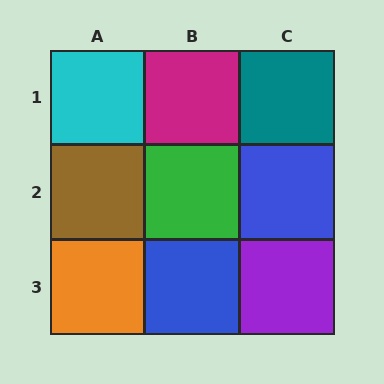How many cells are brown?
1 cell is brown.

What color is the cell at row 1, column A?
Cyan.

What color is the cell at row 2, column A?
Brown.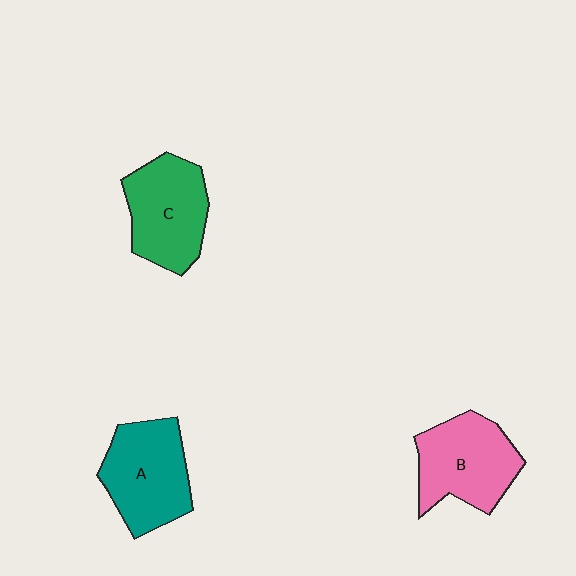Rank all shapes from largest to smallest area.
From largest to smallest: A (teal), B (pink), C (green).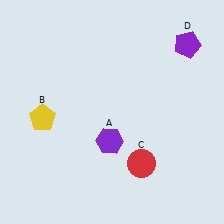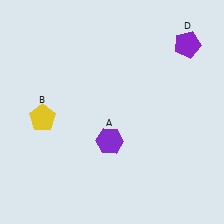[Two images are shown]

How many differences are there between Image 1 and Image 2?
There is 1 difference between the two images.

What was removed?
The red circle (C) was removed in Image 2.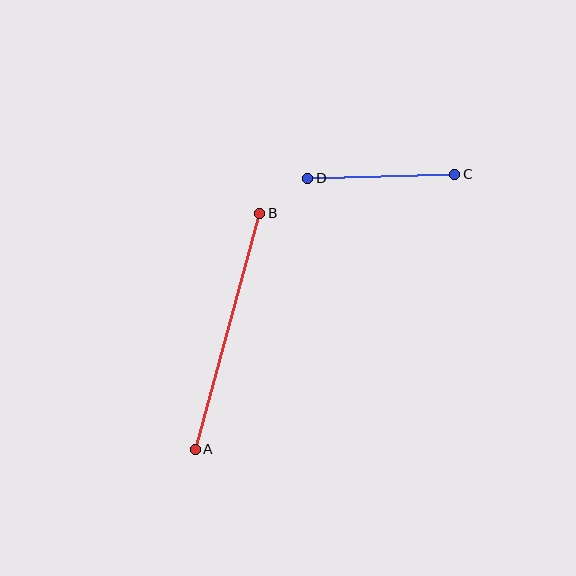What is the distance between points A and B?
The distance is approximately 245 pixels.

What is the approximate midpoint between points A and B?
The midpoint is at approximately (227, 331) pixels.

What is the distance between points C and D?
The distance is approximately 147 pixels.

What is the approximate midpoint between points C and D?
The midpoint is at approximately (381, 176) pixels.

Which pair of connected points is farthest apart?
Points A and B are farthest apart.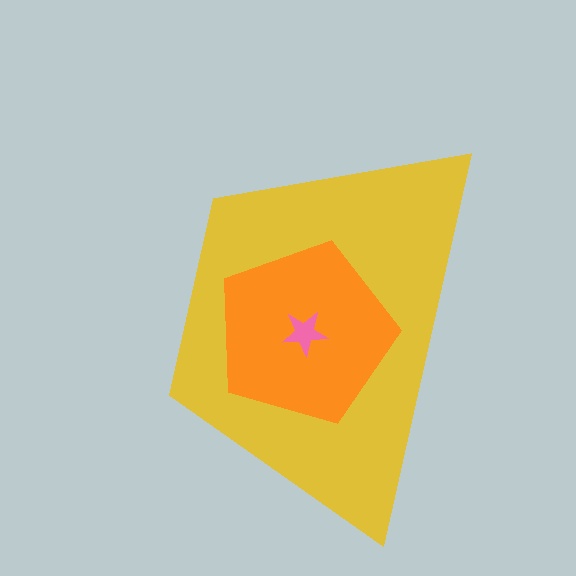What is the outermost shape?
The yellow trapezoid.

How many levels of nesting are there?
3.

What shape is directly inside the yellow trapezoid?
The orange pentagon.